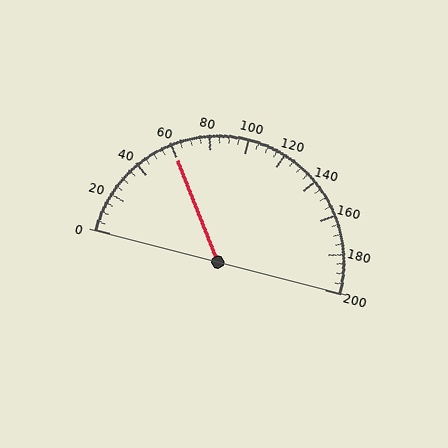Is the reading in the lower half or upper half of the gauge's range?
The reading is in the lower half of the range (0 to 200).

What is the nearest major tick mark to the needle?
The nearest major tick mark is 60.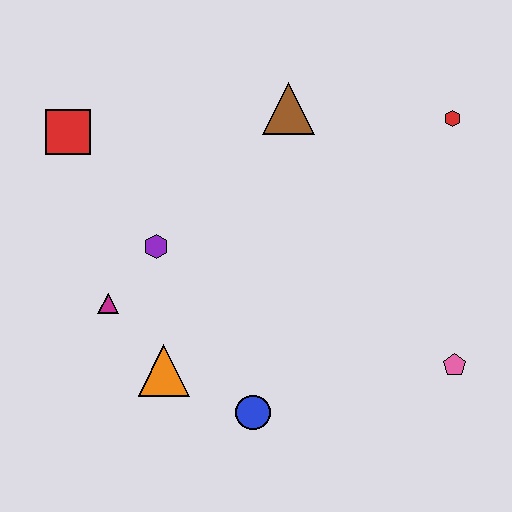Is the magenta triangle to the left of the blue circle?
Yes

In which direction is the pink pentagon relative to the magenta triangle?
The pink pentagon is to the right of the magenta triangle.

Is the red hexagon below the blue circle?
No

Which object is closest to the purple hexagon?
The magenta triangle is closest to the purple hexagon.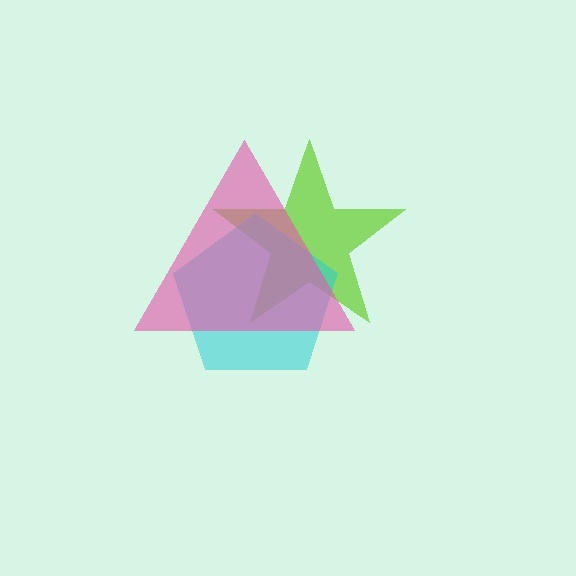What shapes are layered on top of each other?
The layered shapes are: a lime star, a cyan pentagon, a pink triangle.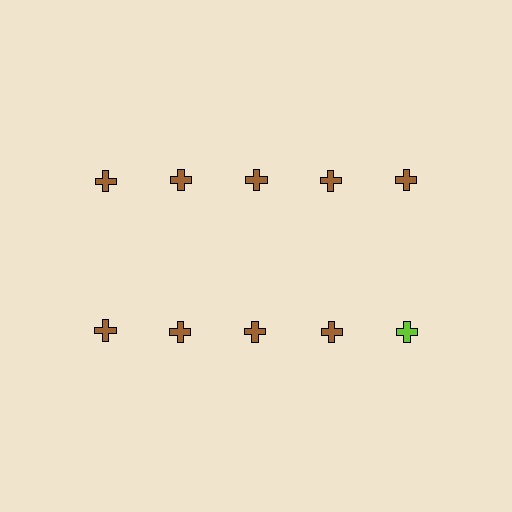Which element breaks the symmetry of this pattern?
The lime cross in the second row, rightmost column breaks the symmetry. All other shapes are brown crosses.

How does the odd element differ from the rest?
It has a different color: lime instead of brown.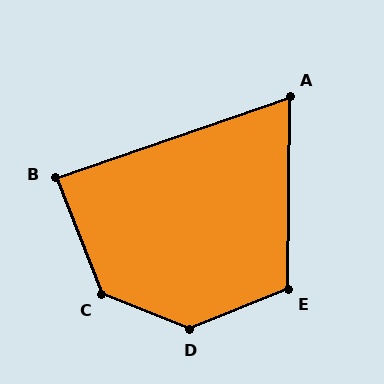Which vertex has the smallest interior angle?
A, at approximately 70 degrees.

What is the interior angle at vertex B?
Approximately 88 degrees (approximately right).